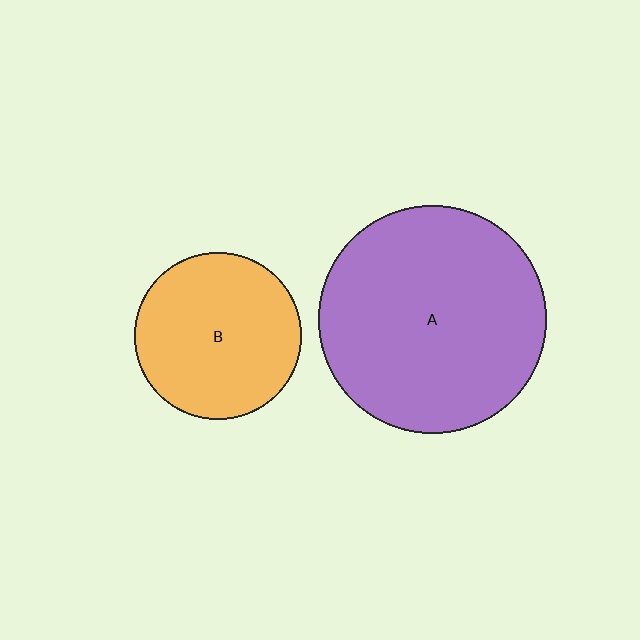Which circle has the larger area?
Circle A (purple).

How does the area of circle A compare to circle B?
Approximately 1.9 times.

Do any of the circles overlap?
No, none of the circles overlap.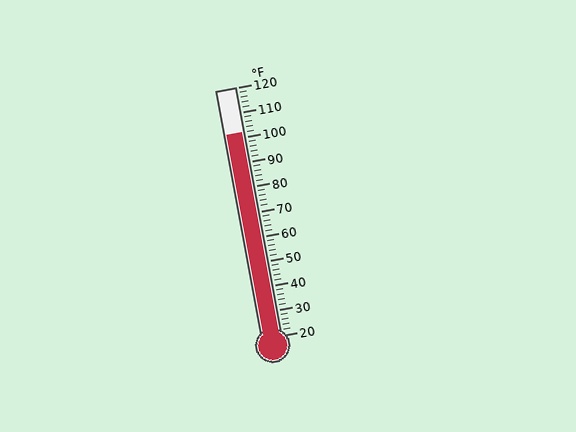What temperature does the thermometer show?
The thermometer shows approximately 102°F.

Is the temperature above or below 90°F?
The temperature is above 90°F.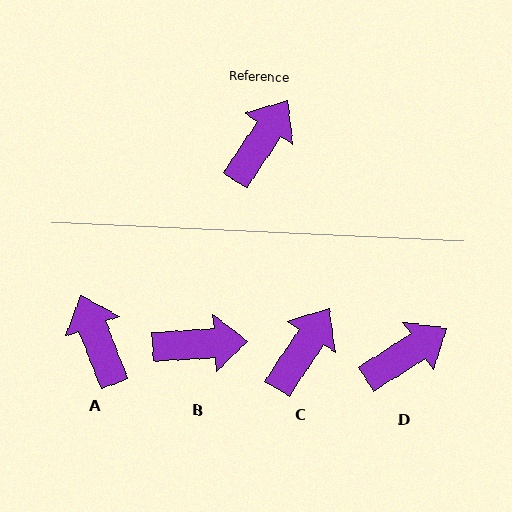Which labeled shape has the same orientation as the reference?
C.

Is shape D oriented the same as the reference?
No, it is off by about 24 degrees.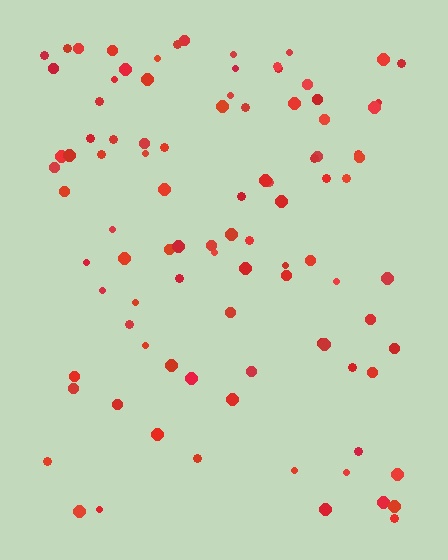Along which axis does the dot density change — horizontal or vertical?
Vertical.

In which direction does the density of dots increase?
From bottom to top, with the top side densest.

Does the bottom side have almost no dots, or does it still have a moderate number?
Still a moderate number, just noticeably fewer than the top.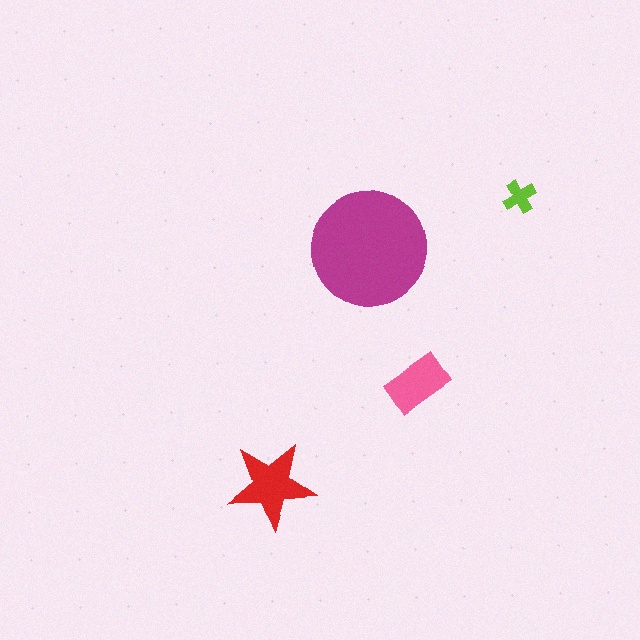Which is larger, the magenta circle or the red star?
The magenta circle.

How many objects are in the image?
There are 4 objects in the image.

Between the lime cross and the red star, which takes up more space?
The red star.